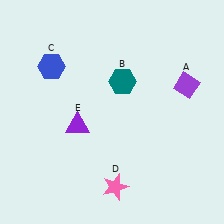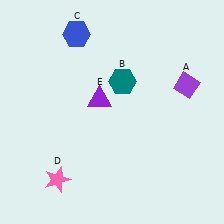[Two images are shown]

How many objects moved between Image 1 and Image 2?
3 objects moved between the two images.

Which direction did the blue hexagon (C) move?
The blue hexagon (C) moved up.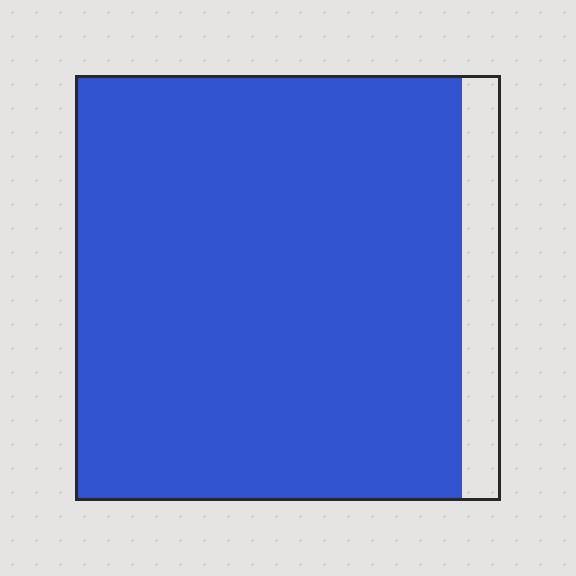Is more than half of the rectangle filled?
Yes.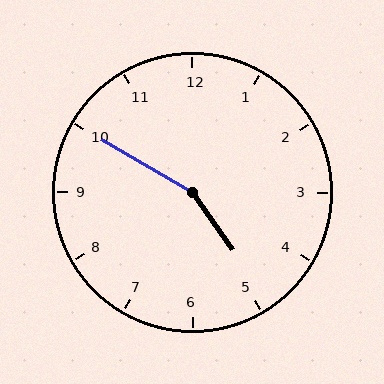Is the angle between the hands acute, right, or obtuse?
It is obtuse.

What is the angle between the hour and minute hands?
Approximately 155 degrees.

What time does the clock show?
4:50.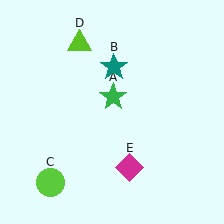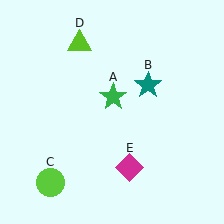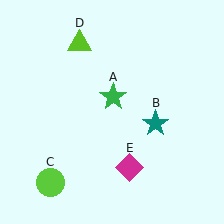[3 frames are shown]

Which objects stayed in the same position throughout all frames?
Green star (object A) and lime circle (object C) and lime triangle (object D) and magenta diamond (object E) remained stationary.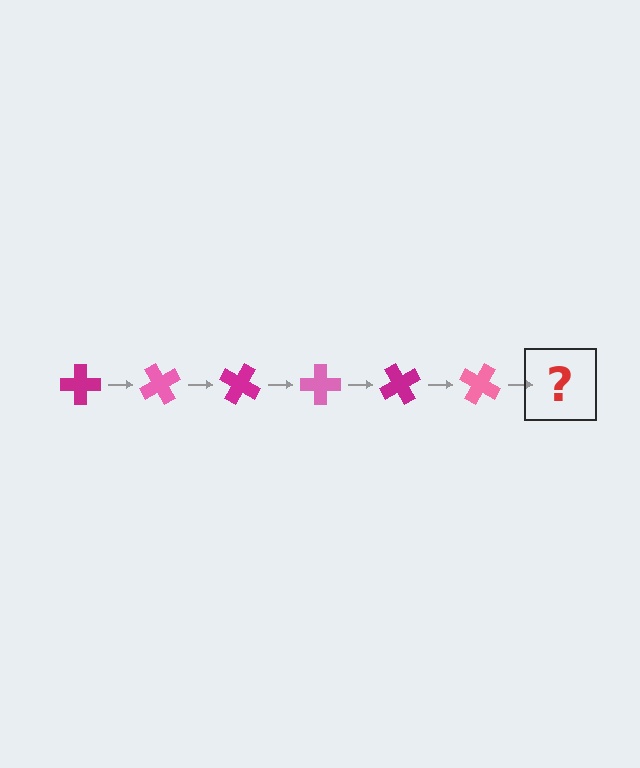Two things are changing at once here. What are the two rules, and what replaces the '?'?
The two rules are that it rotates 60 degrees each step and the color cycles through magenta and pink. The '?' should be a magenta cross, rotated 360 degrees from the start.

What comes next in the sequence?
The next element should be a magenta cross, rotated 360 degrees from the start.